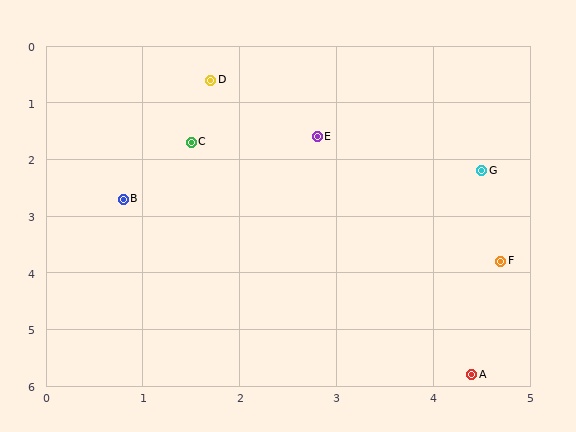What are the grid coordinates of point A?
Point A is at approximately (4.4, 5.8).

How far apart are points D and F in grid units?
Points D and F are about 4.4 grid units apart.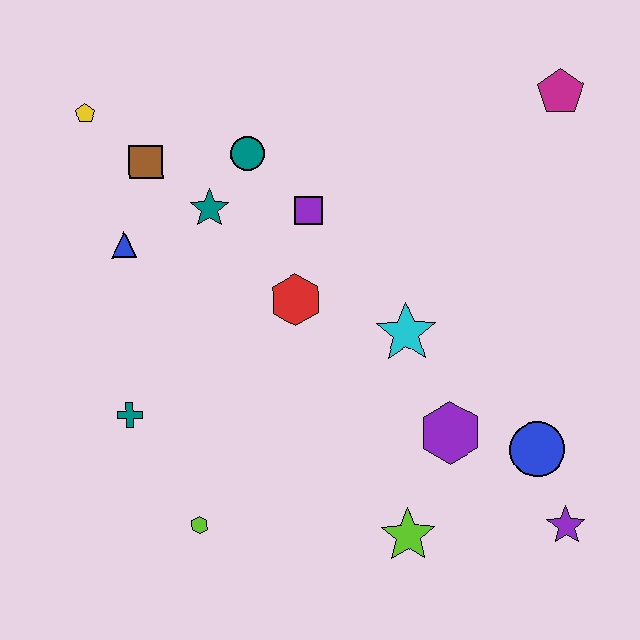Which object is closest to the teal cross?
The lime hexagon is closest to the teal cross.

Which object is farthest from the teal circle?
The purple star is farthest from the teal circle.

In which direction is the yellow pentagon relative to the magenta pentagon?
The yellow pentagon is to the left of the magenta pentagon.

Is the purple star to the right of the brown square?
Yes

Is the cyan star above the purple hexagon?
Yes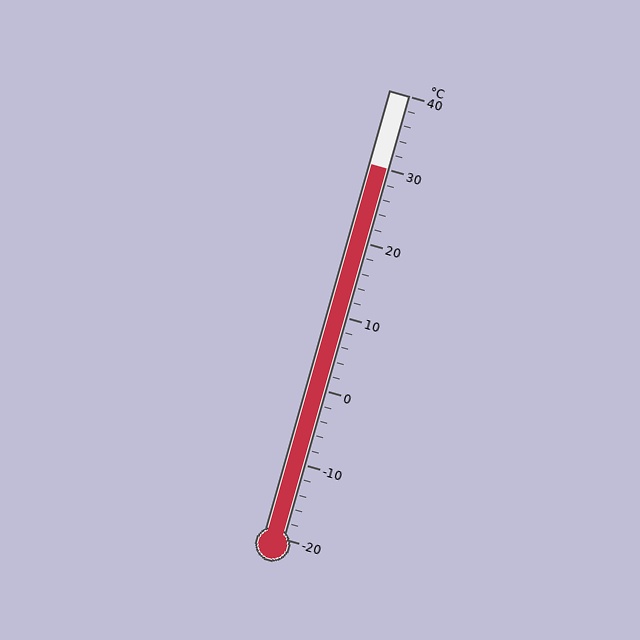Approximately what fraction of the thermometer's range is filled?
The thermometer is filled to approximately 85% of its range.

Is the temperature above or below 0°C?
The temperature is above 0°C.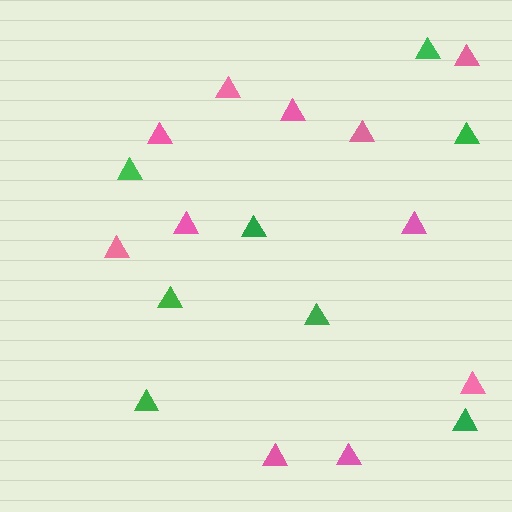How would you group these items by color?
There are 2 groups: one group of pink triangles (11) and one group of green triangles (8).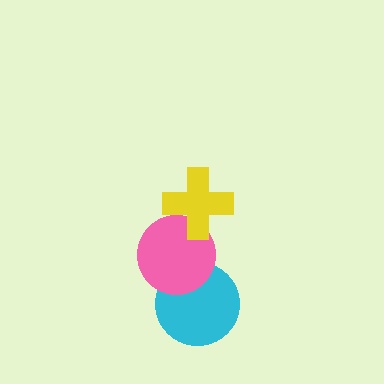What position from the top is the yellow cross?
The yellow cross is 1st from the top.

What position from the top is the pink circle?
The pink circle is 2nd from the top.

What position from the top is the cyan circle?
The cyan circle is 3rd from the top.